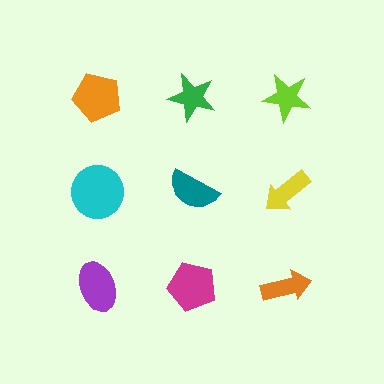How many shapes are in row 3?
3 shapes.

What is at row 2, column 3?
A yellow arrow.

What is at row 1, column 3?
A lime star.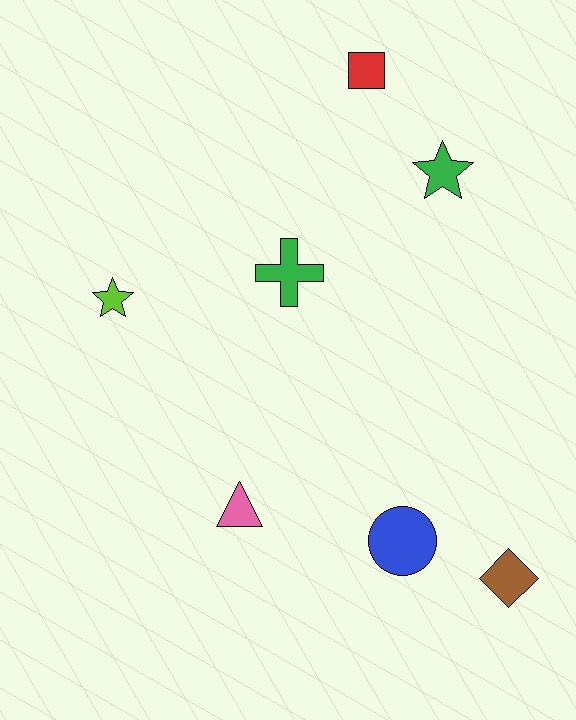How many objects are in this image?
There are 7 objects.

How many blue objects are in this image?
There is 1 blue object.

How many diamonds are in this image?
There is 1 diamond.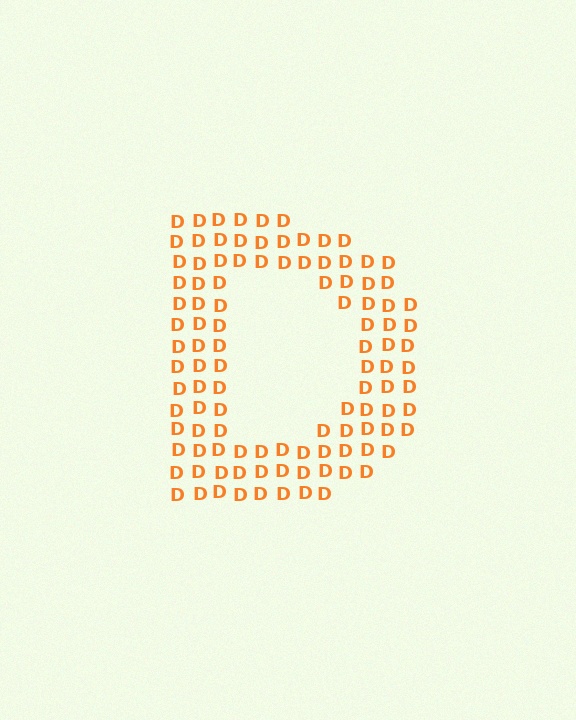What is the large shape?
The large shape is the letter D.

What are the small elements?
The small elements are letter D's.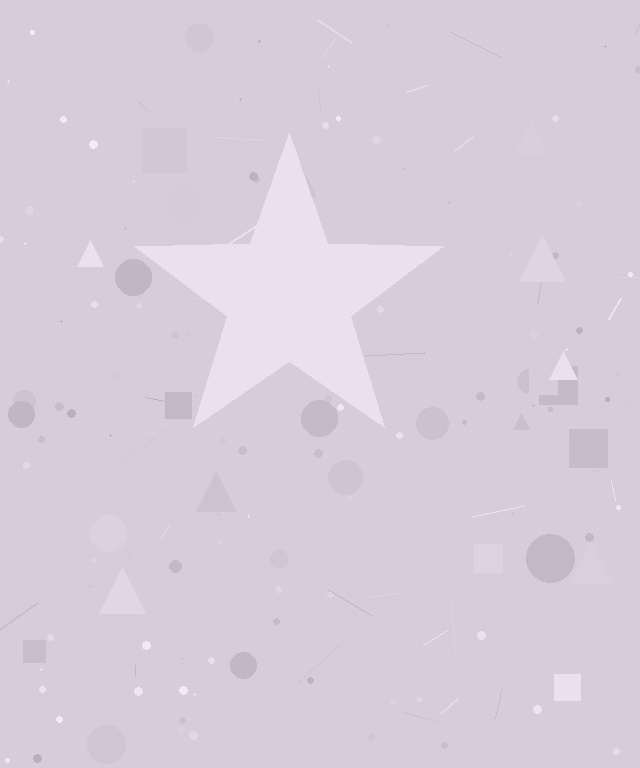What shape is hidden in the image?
A star is hidden in the image.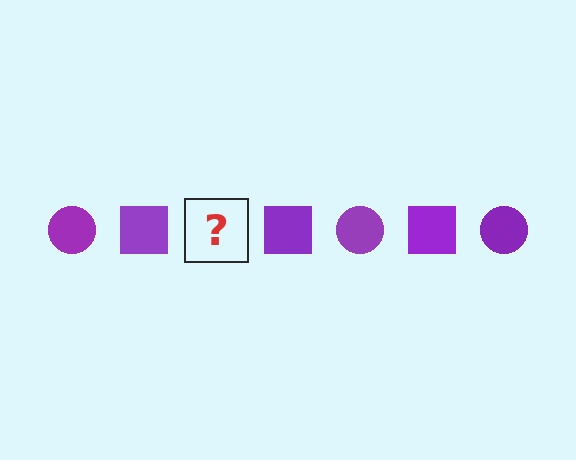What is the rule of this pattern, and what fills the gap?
The rule is that the pattern cycles through circle, square shapes in purple. The gap should be filled with a purple circle.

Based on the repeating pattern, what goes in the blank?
The blank should be a purple circle.